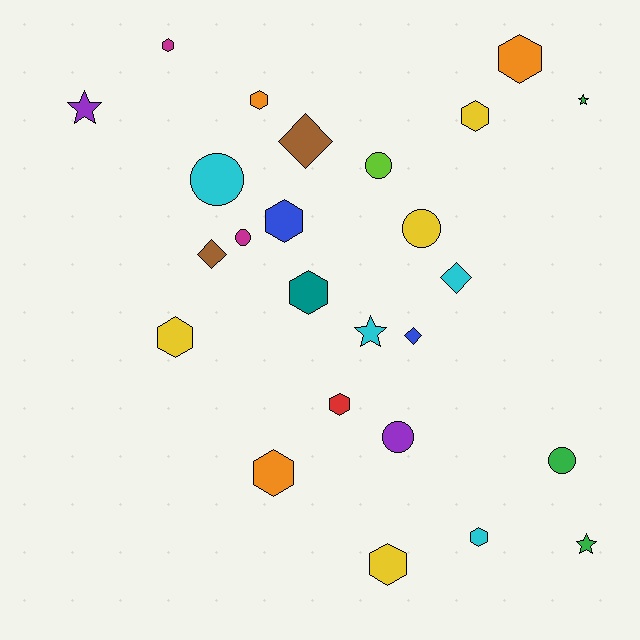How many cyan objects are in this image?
There are 4 cyan objects.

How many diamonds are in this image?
There are 4 diamonds.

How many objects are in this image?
There are 25 objects.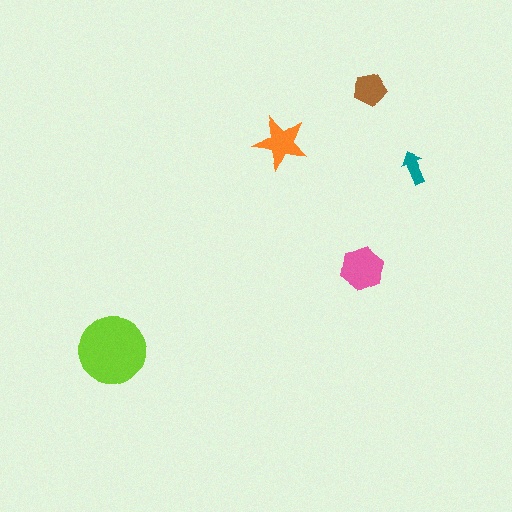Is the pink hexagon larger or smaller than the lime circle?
Smaller.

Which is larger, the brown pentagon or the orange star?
The orange star.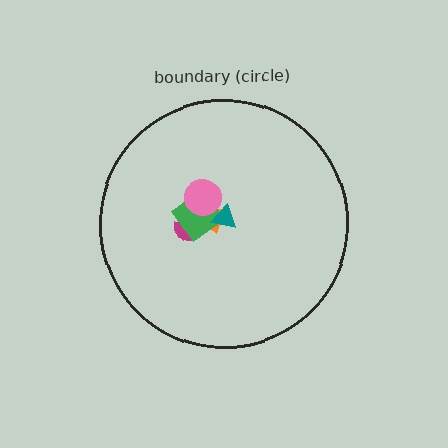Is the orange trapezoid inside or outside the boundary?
Inside.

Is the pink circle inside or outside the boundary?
Inside.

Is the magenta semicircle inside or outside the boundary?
Inside.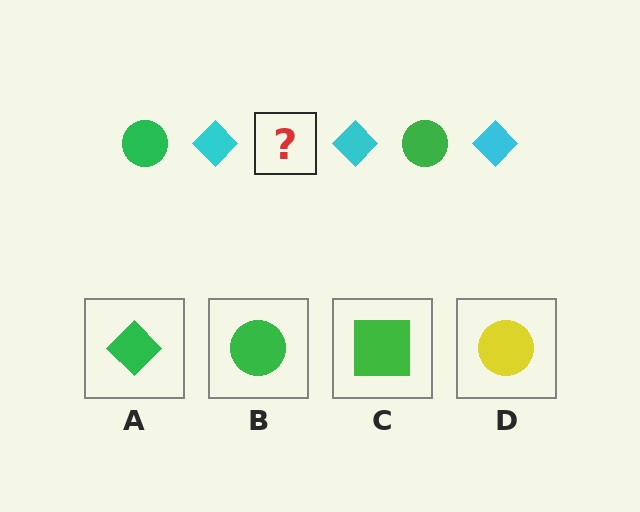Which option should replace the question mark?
Option B.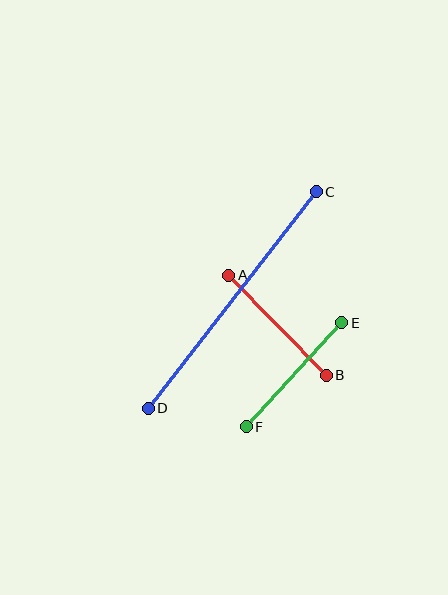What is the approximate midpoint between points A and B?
The midpoint is at approximately (277, 325) pixels.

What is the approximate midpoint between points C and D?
The midpoint is at approximately (232, 300) pixels.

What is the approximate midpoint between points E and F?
The midpoint is at approximately (294, 375) pixels.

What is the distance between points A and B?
The distance is approximately 140 pixels.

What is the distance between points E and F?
The distance is approximately 141 pixels.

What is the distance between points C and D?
The distance is approximately 274 pixels.